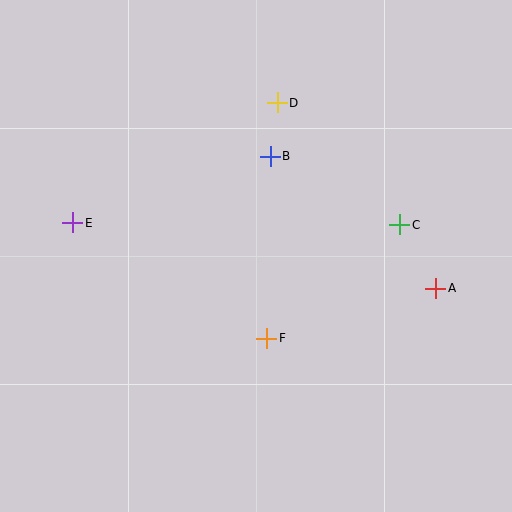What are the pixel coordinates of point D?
Point D is at (277, 103).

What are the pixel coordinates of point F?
Point F is at (267, 338).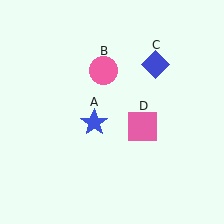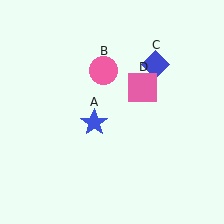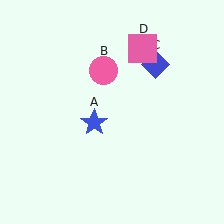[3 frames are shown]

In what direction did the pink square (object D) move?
The pink square (object D) moved up.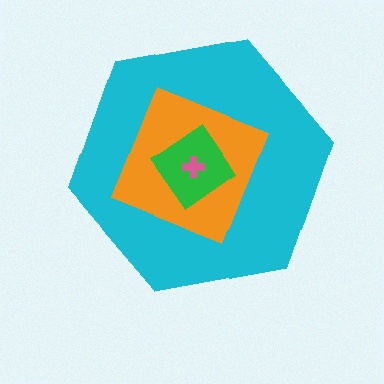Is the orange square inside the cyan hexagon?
Yes.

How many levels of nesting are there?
4.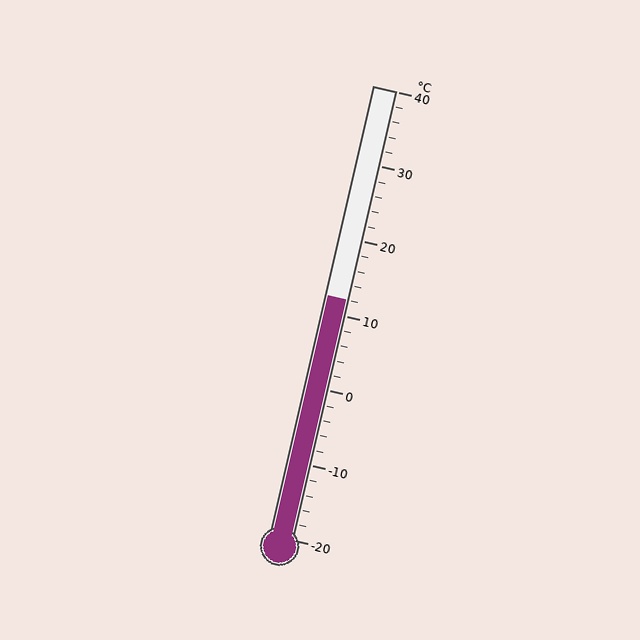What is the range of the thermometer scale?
The thermometer scale ranges from -20°C to 40°C.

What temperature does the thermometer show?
The thermometer shows approximately 12°C.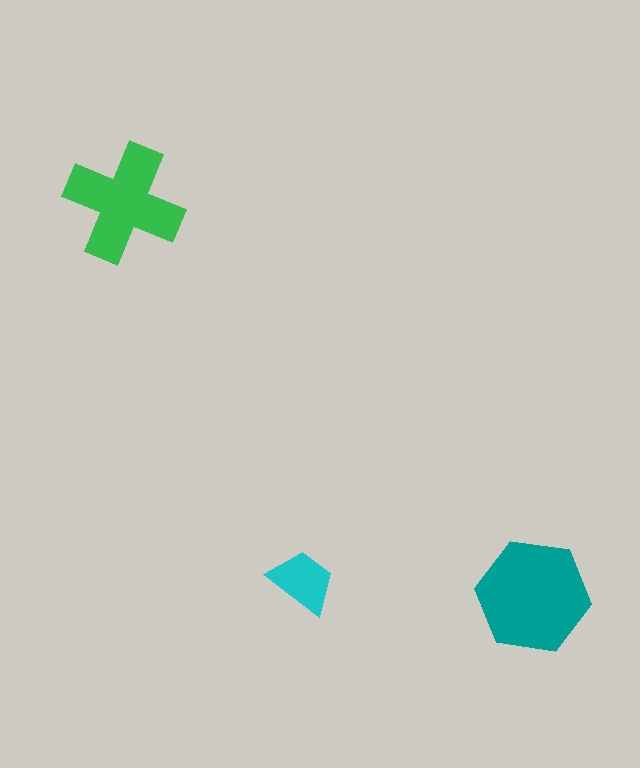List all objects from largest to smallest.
The teal hexagon, the green cross, the cyan trapezoid.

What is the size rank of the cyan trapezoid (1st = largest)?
3rd.